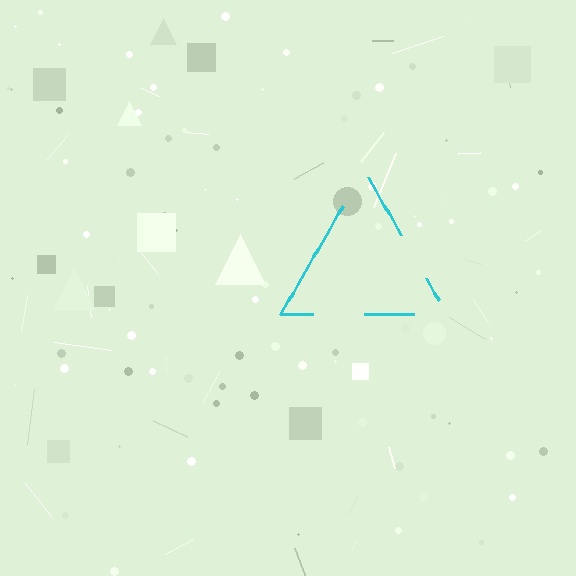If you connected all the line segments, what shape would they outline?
They would outline a triangle.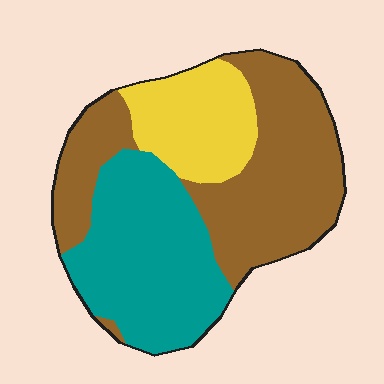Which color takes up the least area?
Yellow, at roughly 20%.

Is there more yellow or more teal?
Teal.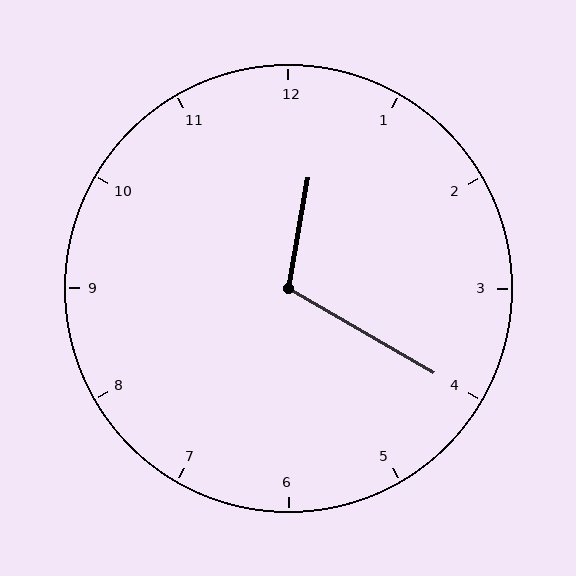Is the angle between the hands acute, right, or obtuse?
It is obtuse.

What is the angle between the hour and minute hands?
Approximately 110 degrees.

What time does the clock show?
12:20.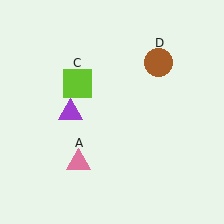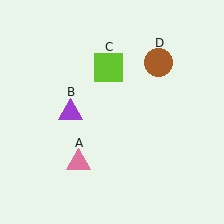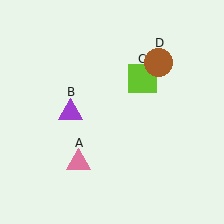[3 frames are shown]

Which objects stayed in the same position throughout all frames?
Pink triangle (object A) and purple triangle (object B) and brown circle (object D) remained stationary.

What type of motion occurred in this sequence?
The lime square (object C) rotated clockwise around the center of the scene.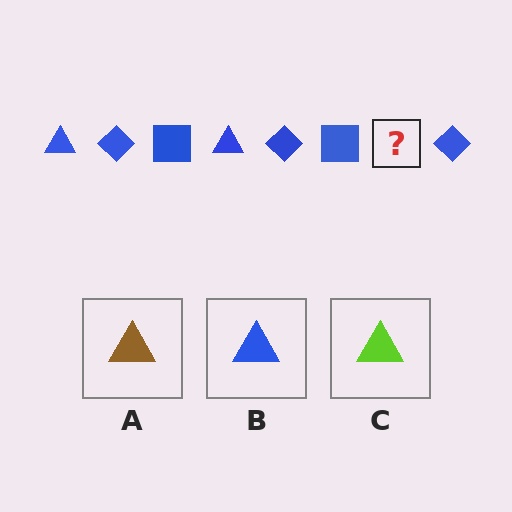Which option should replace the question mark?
Option B.